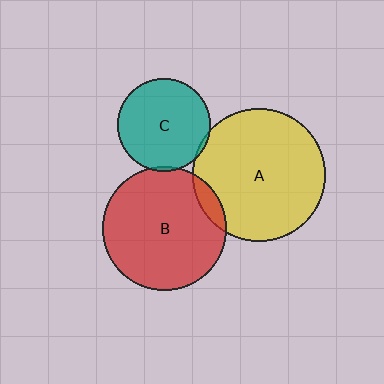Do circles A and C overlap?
Yes.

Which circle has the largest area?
Circle A (yellow).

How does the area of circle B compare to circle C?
Approximately 1.8 times.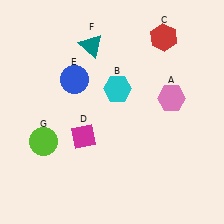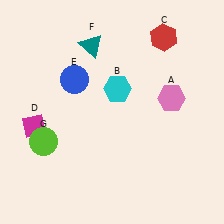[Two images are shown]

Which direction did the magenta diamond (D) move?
The magenta diamond (D) moved left.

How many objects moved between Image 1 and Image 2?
1 object moved between the two images.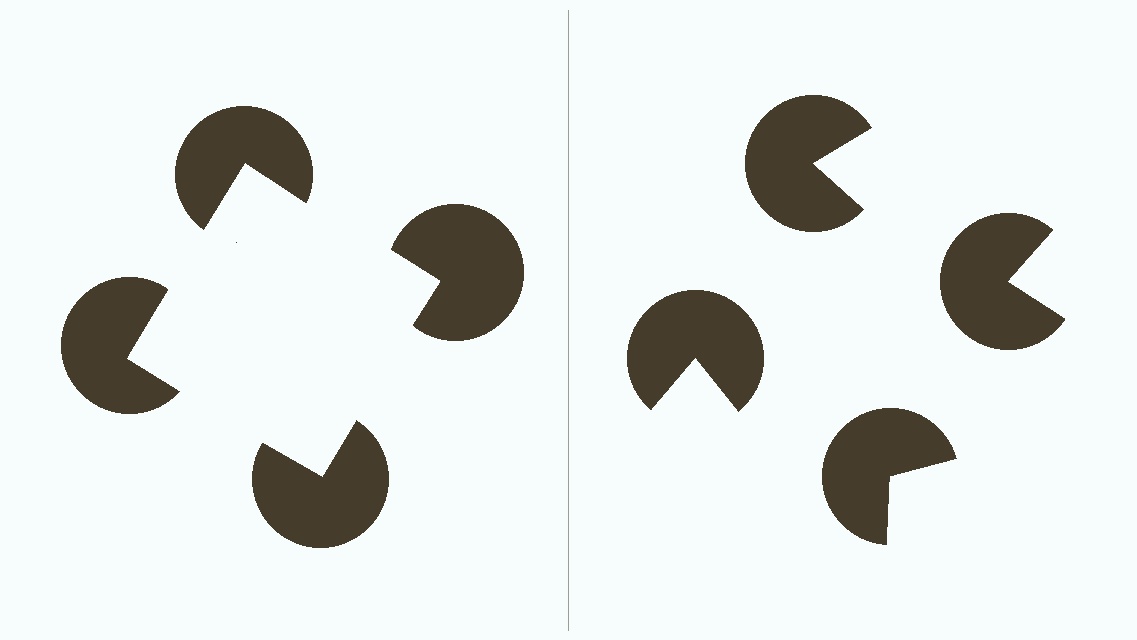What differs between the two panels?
The pac-man discs are positioned identically on both sides; only the wedge orientations differ. On the left they align to a square; on the right they are misaligned.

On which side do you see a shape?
An illusory square appears on the left side. On the right side the wedge cuts are rotated, so no coherent shape forms.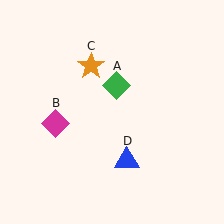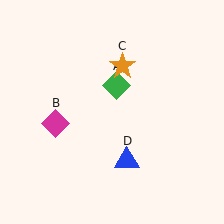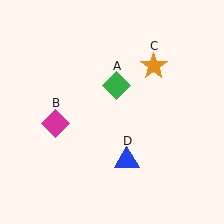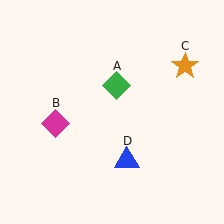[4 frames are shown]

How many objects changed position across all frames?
1 object changed position: orange star (object C).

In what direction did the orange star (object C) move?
The orange star (object C) moved right.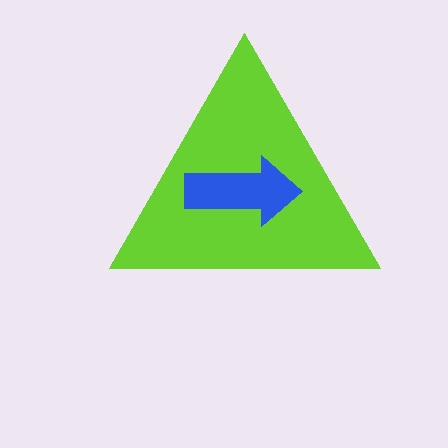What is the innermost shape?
The blue arrow.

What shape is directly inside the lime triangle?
The blue arrow.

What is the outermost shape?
The lime triangle.